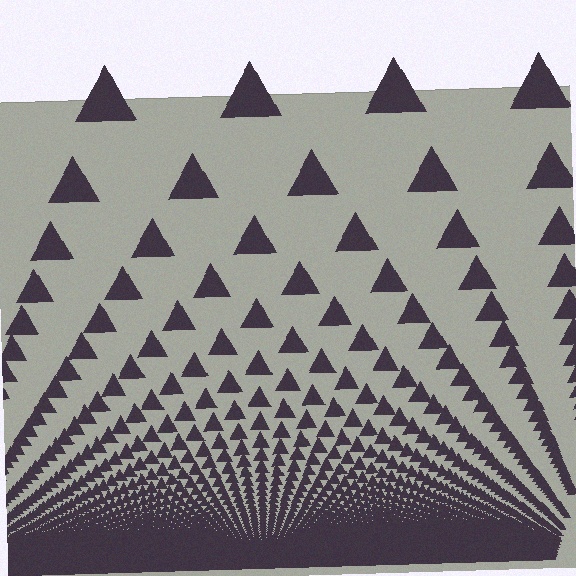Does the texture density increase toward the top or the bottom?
Density increases toward the bottom.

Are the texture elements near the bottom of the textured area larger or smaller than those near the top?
Smaller. The gradient is inverted — elements near the bottom are smaller and denser.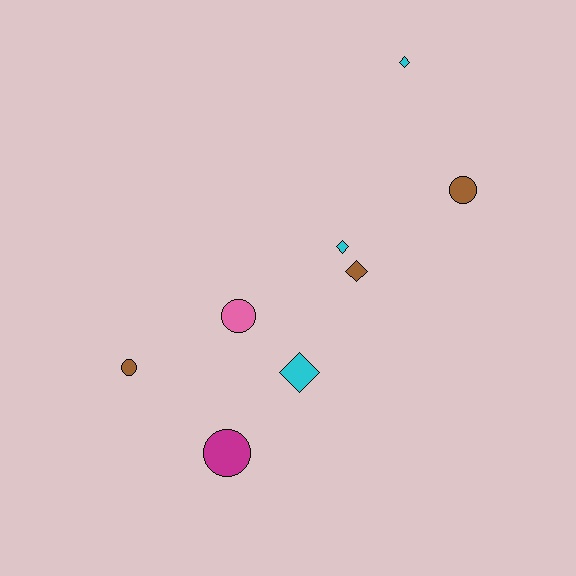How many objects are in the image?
There are 8 objects.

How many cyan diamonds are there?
There are 3 cyan diamonds.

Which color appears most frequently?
Cyan, with 3 objects.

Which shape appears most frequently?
Circle, with 4 objects.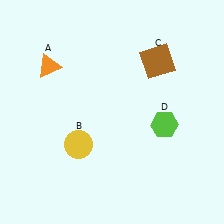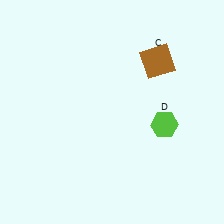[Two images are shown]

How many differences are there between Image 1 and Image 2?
There are 2 differences between the two images.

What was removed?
The yellow circle (B), the orange triangle (A) were removed in Image 2.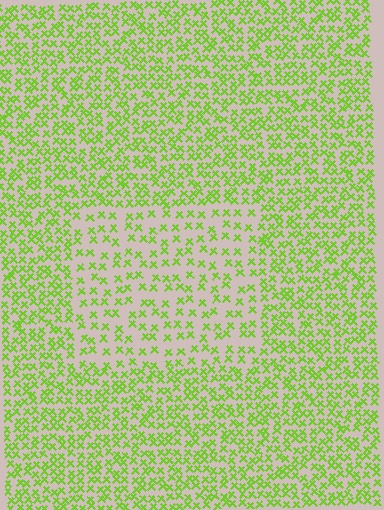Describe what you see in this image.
The image contains small lime elements arranged at two different densities. A rectangle-shaped region is visible where the elements are less densely packed than the surrounding area.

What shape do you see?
I see a rectangle.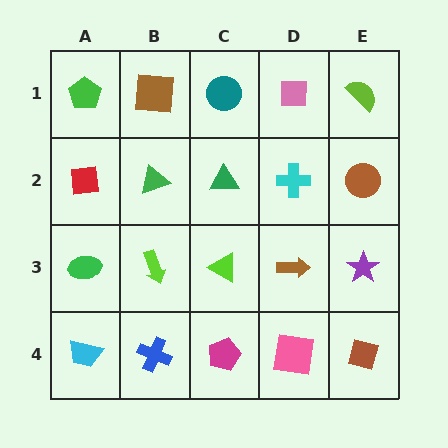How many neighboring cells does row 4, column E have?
2.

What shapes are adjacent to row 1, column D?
A cyan cross (row 2, column D), a teal circle (row 1, column C), a lime semicircle (row 1, column E).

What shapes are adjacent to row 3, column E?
A brown circle (row 2, column E), a brown diamond (row 4, column E), a brown arrow (row 3, column D).